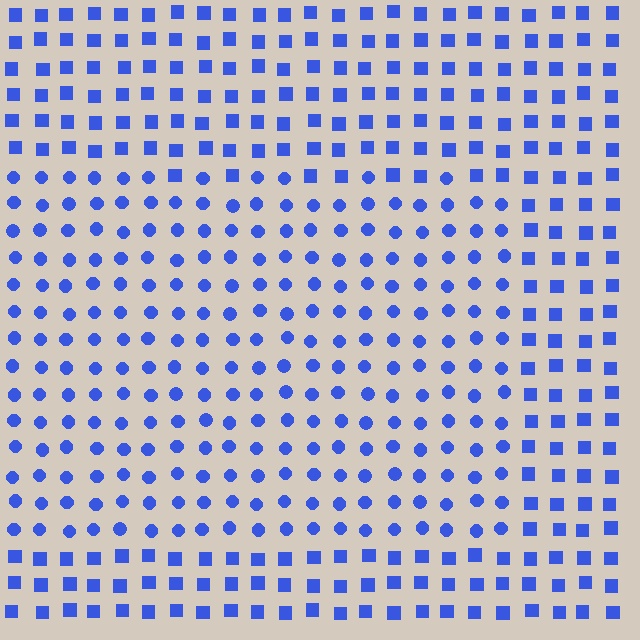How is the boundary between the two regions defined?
The boundary is defined by a change in element shape: circles inside vs. squares outside. All elements share the same color and spacing.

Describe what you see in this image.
The image is filled with small blue elements arranged in a uniform grid. A rectangle-shaped region contains circles, while the surrounding area contains squares. The boundary is defined purely by the change in element shape.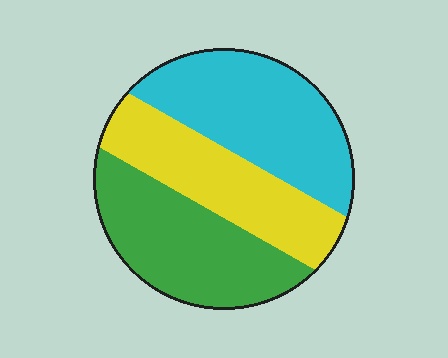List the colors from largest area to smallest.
From largest to smallest: cyan, green, yellow.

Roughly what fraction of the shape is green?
Green takes up about one third (1/3) of the shape.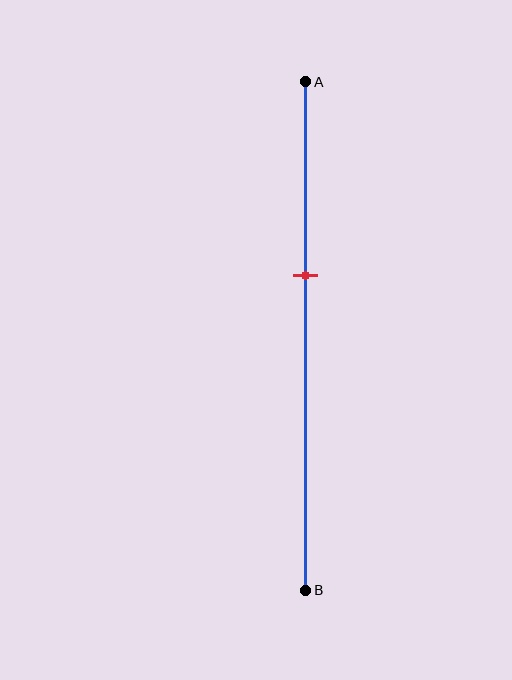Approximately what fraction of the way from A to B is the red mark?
The red mark is approximately 40% of the way from A to B.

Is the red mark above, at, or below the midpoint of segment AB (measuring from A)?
The red mark is above the midpoint of segment AB.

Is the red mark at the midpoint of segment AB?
No, the mark is at about 40% from A, not at the 50% midpoint.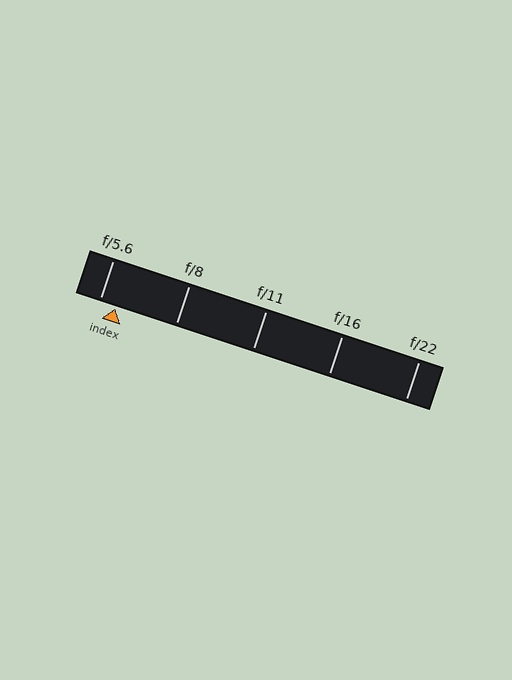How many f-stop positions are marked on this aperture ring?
There are 5 f-stop positions marked.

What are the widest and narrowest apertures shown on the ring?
The widest aperture shown is f/5.6 and the narrowest is f/22.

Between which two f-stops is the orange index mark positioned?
The index mark is between f/5.6 and f/8.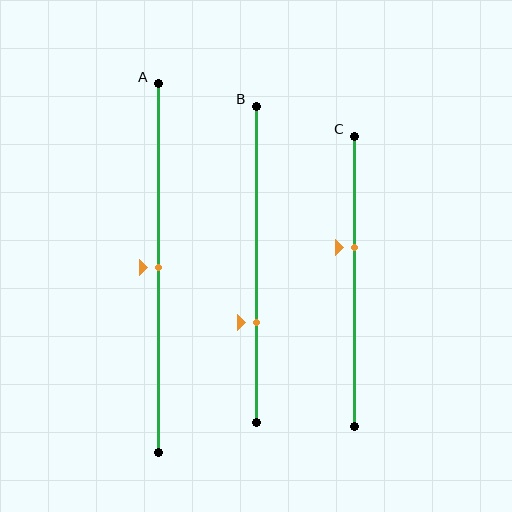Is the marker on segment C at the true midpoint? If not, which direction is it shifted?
No, the marker on segment C is shifted upward by about 12% of the segment length.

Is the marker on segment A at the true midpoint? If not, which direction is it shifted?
Yes, the marker on segment A is at the true midpoint.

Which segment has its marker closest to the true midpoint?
Segment A has its marker closest to the true midpoint.